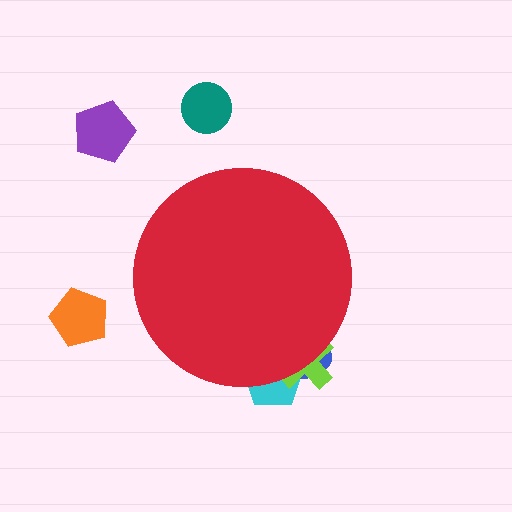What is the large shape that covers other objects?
A red circle.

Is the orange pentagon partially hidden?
No, the orange pentagon is fully visible.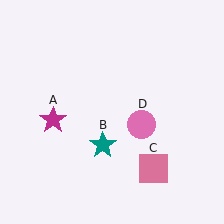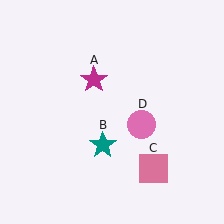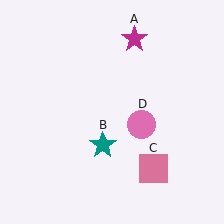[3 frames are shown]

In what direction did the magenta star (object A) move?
The magenta star (object A) moved up and to the right.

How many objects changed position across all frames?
1 object changed position: magenta star (object A).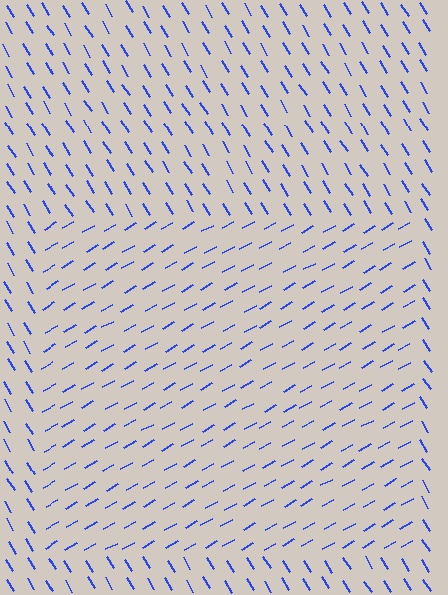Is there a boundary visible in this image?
Yes, there is a texture boundary formed by a change in line orientation.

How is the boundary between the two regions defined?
The boundary is defined purely by a change in line orientation (approximately 88 degrees difference). All lines are the same color and thickness.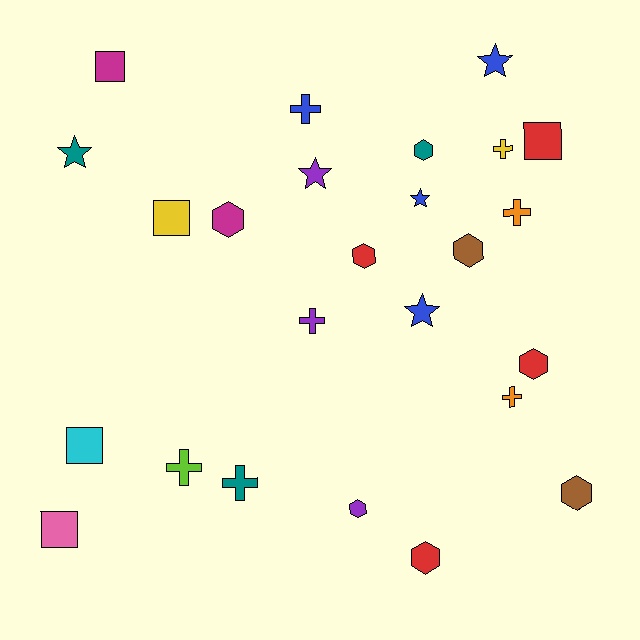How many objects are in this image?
There are 25 objects.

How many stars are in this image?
There are 5 stars.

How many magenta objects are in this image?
There are 2 magenta objects.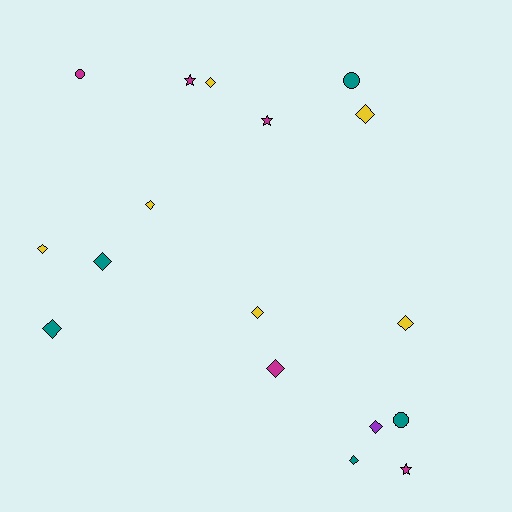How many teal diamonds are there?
There are 3 teal diamonds.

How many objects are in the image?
There are 17 objects.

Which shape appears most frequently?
Diamond, with 11 objects.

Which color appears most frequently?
Yellow, with 6 objects.